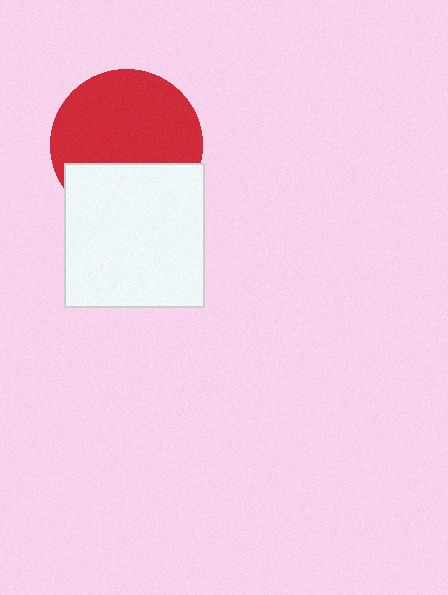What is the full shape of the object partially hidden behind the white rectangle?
The partially hidden object is a red circle.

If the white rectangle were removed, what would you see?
You would see the complete red circle.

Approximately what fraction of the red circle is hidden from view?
Roughly 34% of the red circle is hidden behind the white rectangle.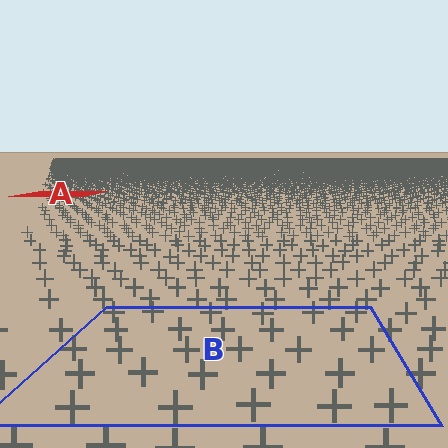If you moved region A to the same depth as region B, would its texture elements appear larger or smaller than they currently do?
They would appear larger. At a closer depth, the same texture elements are projected at a bigger on-screen size.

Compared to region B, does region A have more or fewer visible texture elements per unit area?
Region A has more texture elements per unit area — they are packed more densely because it is farther away.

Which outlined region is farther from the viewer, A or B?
Region A is farther from the viewer — the texture elements inside it appear smaller and more densely packed.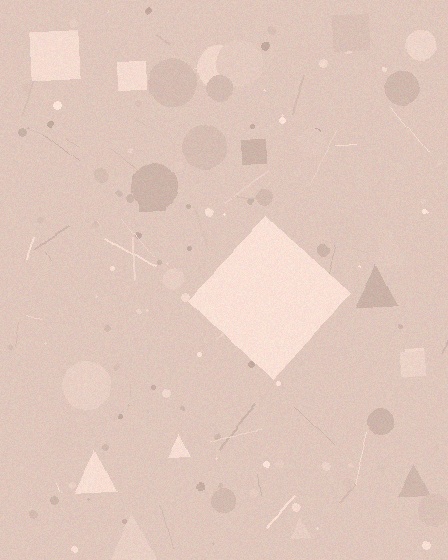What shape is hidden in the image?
A diamond is hidden in the image.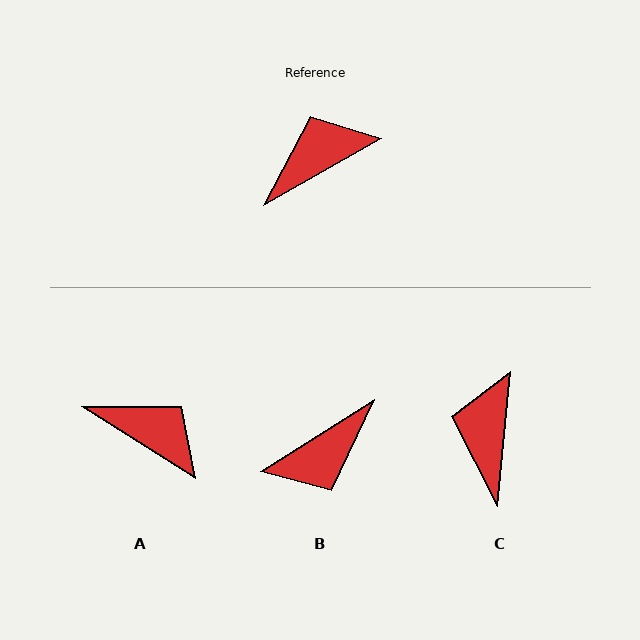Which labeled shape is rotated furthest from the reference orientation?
B, about 178 degrees away.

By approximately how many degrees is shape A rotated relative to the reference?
Approximately 62 degrees clockwise.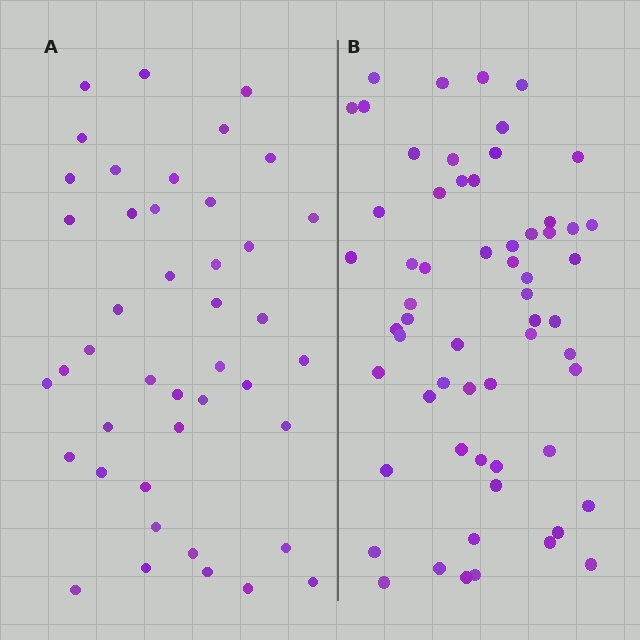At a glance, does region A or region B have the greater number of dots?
Region B (the right region) has more dots.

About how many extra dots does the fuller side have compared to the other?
Region B has approximately 15 more dots than region A.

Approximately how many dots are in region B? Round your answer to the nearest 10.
About 60 dots.